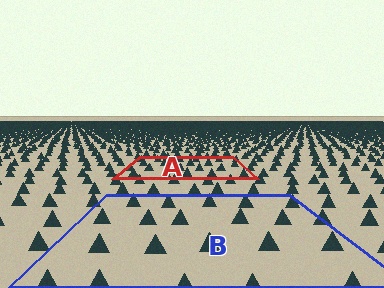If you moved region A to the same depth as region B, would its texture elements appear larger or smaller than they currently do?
They would appear larger. At a closer depth, the same texture elements are projected at a bigger on-screen size.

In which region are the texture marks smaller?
The texture marks are smaller in region A, because it is farther away.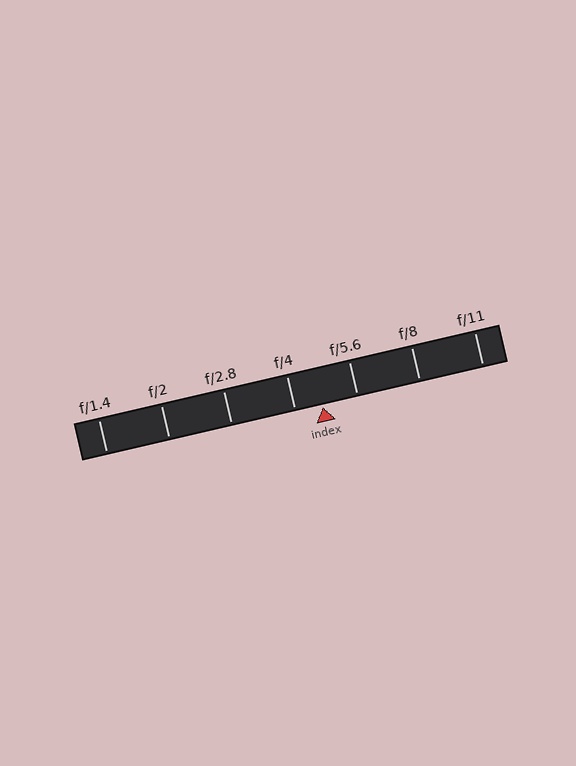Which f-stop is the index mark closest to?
The index mark is closest to f/4.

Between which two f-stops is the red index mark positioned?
The index mark is between f/4 and f/5.6.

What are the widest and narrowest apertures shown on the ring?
The widest aperture shown is f/1.4 and the narrowest is f/11.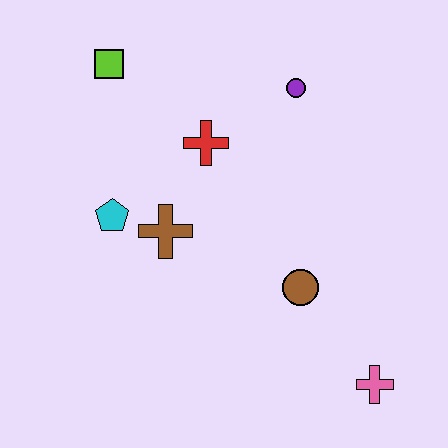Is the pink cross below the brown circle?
Yes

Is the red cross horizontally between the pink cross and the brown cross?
Yes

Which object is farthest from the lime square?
The pink cross is farthest from the lime square.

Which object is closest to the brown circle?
The pink cross is closest to the brown circle.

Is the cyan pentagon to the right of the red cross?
No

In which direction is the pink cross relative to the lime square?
The pink cross is below the lime square.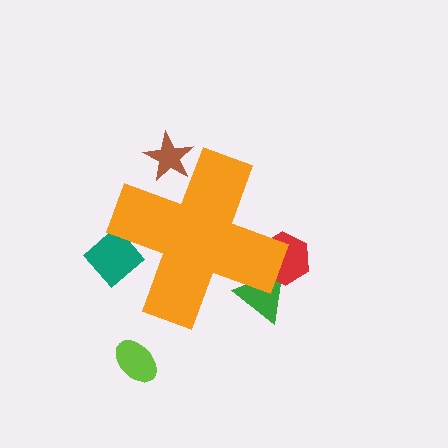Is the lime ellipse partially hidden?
No, the lime ellipse is fully visible.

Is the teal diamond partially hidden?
Yes, the teal diamond is partially hidden behind the orange cross.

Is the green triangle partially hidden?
Yes, the green triangle is partially hidden behind the orange cross.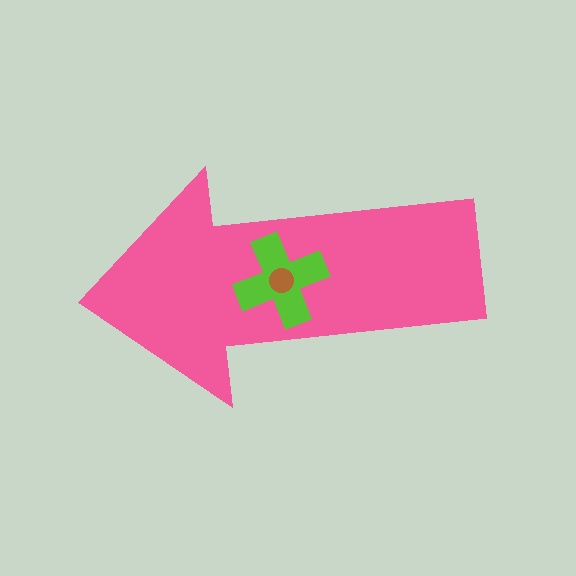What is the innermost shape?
The brown circle.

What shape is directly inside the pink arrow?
The lime cross.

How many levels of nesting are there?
3.